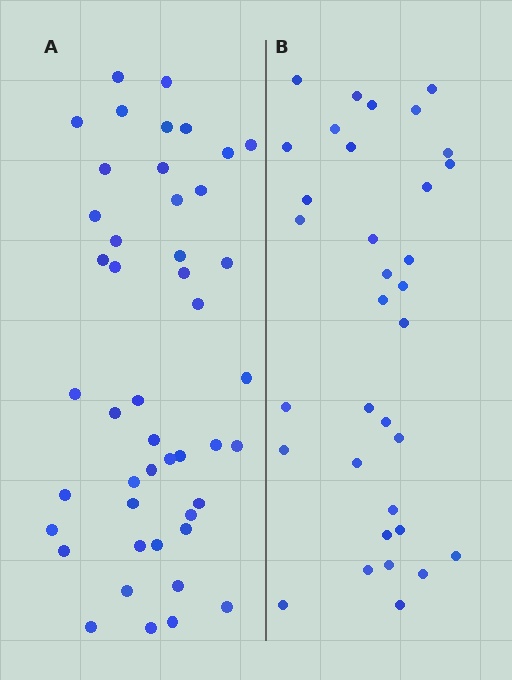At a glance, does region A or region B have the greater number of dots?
Region A (the left region) has more dots.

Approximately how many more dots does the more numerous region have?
Region A has roughly 12 or so more dots than region B.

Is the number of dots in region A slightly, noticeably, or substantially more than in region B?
Region A has noticeably more, but not dramatically so. The ratio is roughly 1.4 to 1.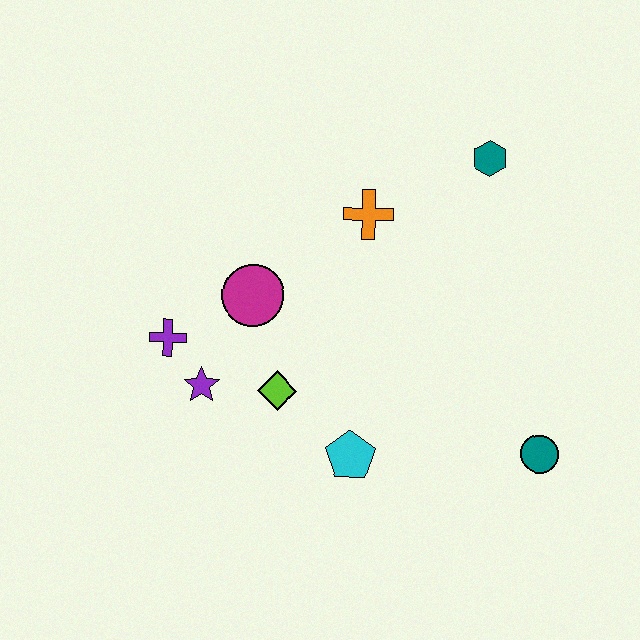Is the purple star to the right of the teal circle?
No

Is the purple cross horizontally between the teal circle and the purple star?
No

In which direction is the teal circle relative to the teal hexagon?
The teal circle is below the teal hexagon.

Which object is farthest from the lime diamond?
The teal hexagon is farthest from the lime diamond.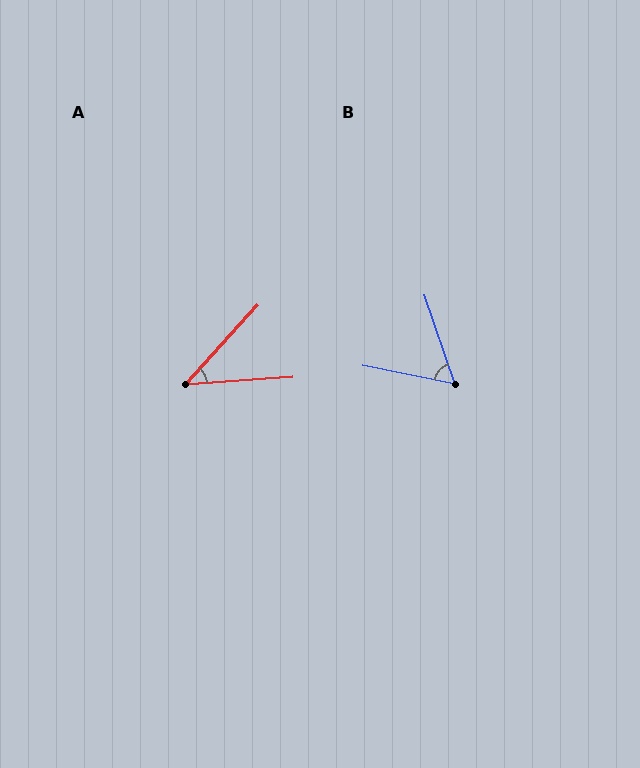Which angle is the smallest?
A, at approximately 43 degrees.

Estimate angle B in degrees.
Approximately 60 degrees.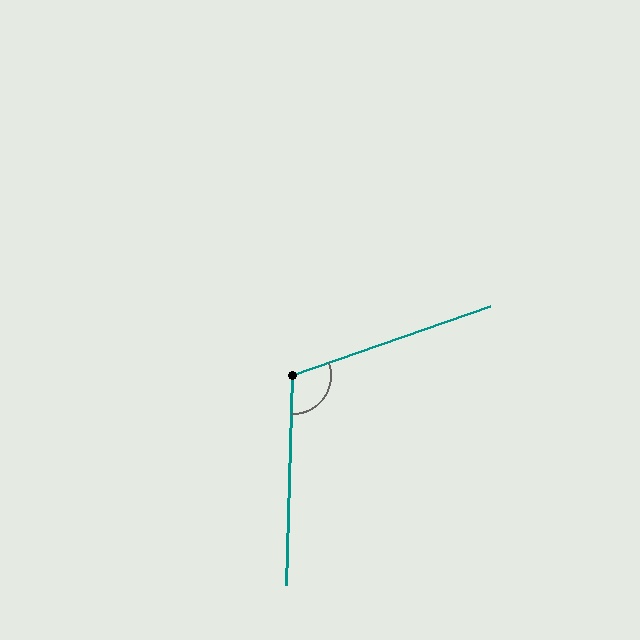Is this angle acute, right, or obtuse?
It is obtuse.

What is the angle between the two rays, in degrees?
Approximately 111 degrees.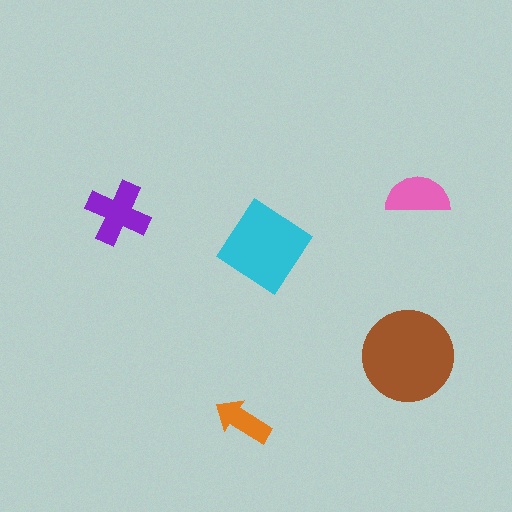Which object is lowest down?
The orange arrow is bottommost.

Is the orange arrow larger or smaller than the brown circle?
Smaller.